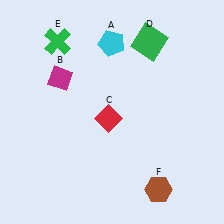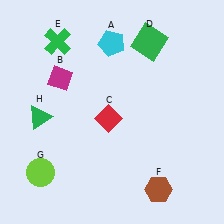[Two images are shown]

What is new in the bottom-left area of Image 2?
A lime circle (G) was added in the bottom-left area of Image 2.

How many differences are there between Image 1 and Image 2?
There are 2 differences between the two images.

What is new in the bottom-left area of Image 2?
A green triangle (H) was added in the bottom-left area of Image 2.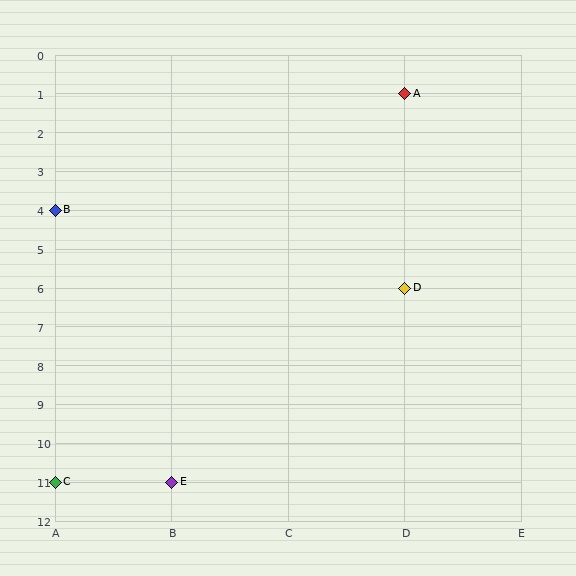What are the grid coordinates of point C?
Point C is at grid coordinates (A, 11).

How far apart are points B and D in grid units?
Points B and D are 3 columns and 2 rows apart (about 3.6 grid units diagonally).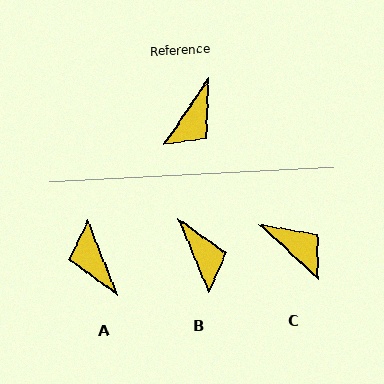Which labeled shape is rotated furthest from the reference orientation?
A, about 124 degrees away.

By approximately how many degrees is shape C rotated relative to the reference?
Approximately 82 degrees counter-clockwise.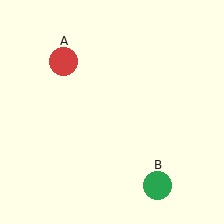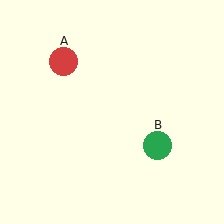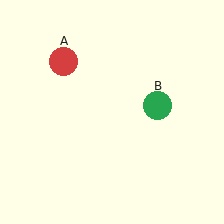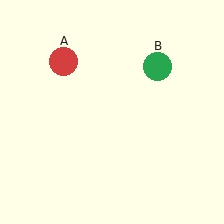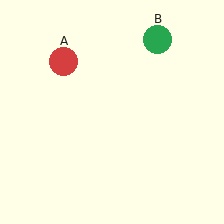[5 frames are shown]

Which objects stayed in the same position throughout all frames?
Red circle (object A) remained stationary.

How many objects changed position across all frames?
1 object changed position: green circle (object B).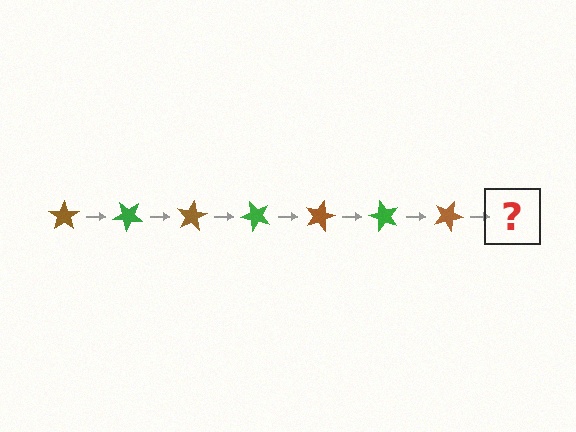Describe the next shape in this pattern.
It should be a green star, rotated 280 degrees from the start.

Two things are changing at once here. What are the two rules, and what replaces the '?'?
The two rules are that it rotates 40 degrees each step and the color cycles through brown and green. The '?' should be a green star, rotated 280 degrees from the start.